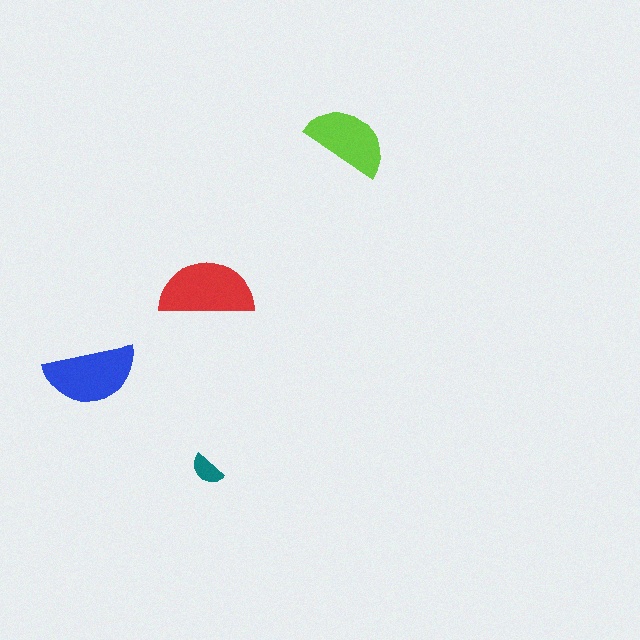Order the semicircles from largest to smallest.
the red one, the blue one, the lime one, the teal one.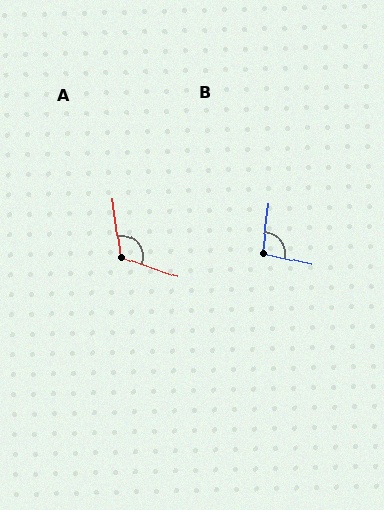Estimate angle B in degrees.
Approximately 96 degrees.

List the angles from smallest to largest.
B (96°), A (118°).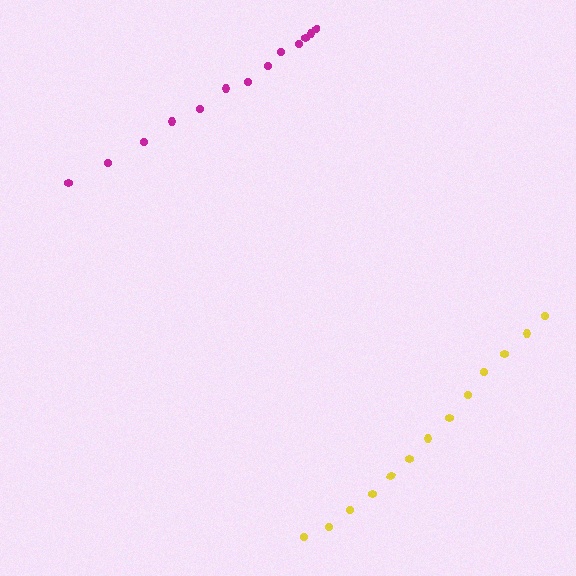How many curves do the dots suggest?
There are 2 distinct paths.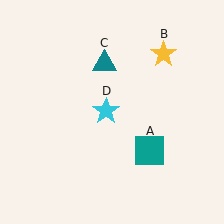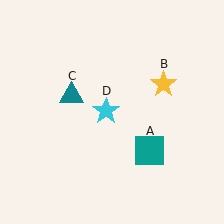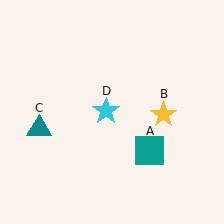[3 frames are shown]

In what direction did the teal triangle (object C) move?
The teal triangle (object C) moved down and to the left.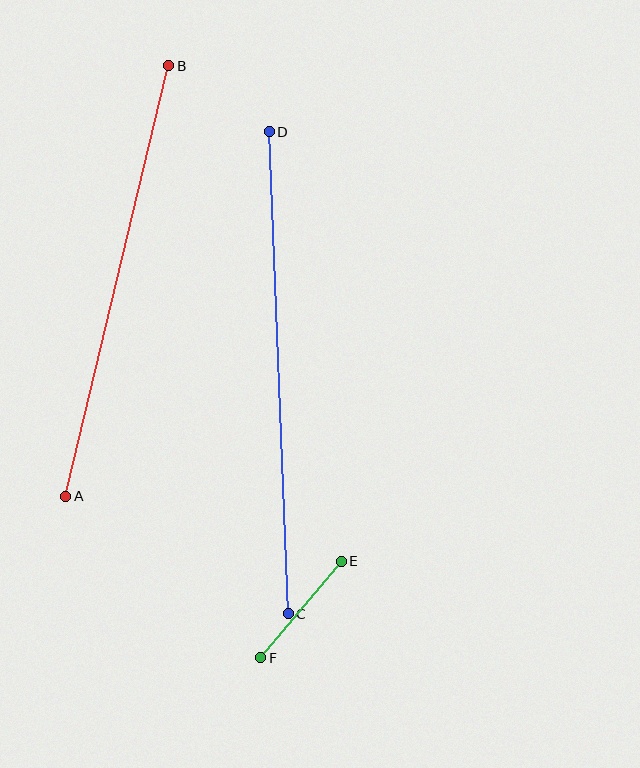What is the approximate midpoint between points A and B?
The midpoint is at approximately (117, 281) pixels.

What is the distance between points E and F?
The distance is approximately 126 pixels.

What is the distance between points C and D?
The distance is approximately 483 pixels.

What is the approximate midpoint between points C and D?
The midpoint is at approximately (279, 373) pixels.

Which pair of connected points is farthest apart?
Points C and D are farthest apart.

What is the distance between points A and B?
The distance is approximately 443 pixels.